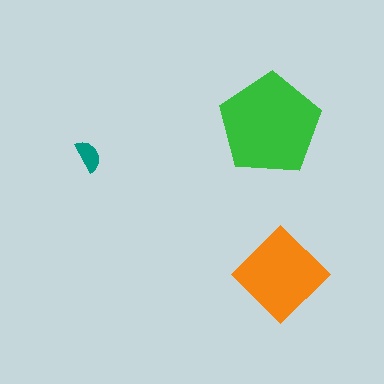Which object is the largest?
The green pentagon.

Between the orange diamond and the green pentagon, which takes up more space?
The green pentagon.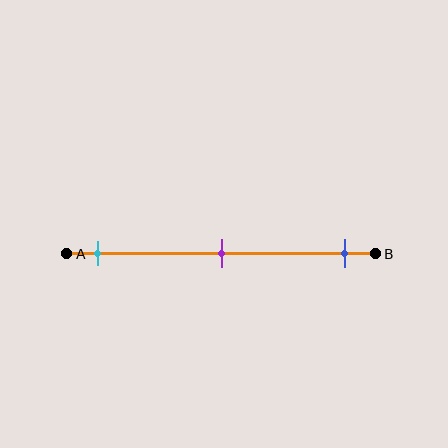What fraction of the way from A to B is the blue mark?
The blue mark is approximately 90% (0.9) of the way from A to B.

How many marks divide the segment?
There are 3 marks dividing the segment.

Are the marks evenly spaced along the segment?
Yes, the marks are approximately evenly spaced.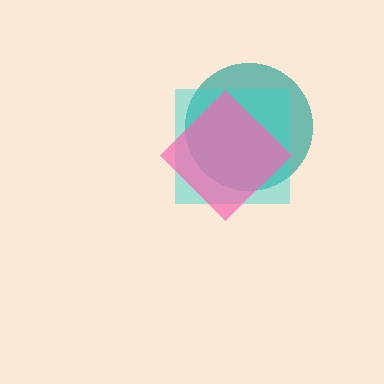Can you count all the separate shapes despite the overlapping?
Yes, there are 3 separate shapes.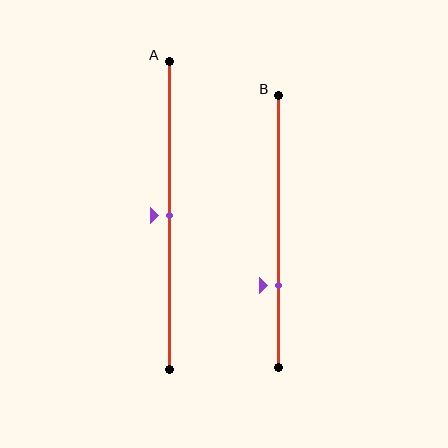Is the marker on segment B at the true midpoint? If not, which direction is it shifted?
No, the marker on segment B is shifted downward by about 20% of the segment length.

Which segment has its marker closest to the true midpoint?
Segment A has its marker closest to the true midpoint.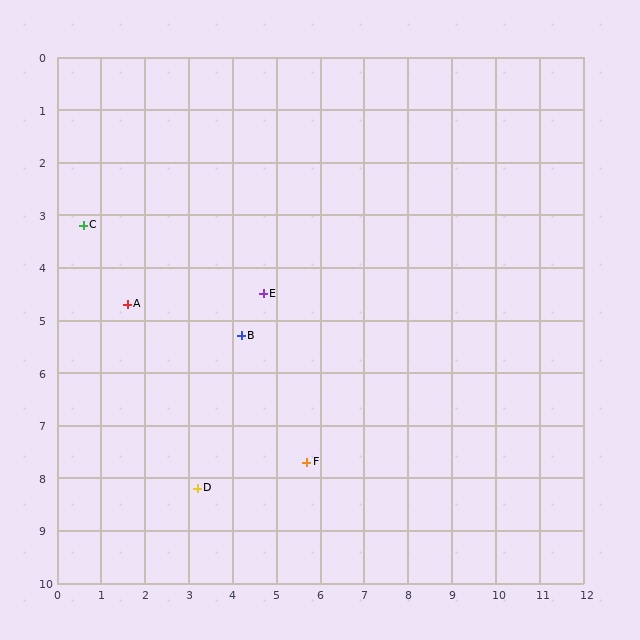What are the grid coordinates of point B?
Point B is at approximately (4.2, 5.3).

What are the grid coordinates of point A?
Point A is at approximately (1.6, 4.7).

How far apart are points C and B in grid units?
Points C and B are about 4.2 grid units apart.